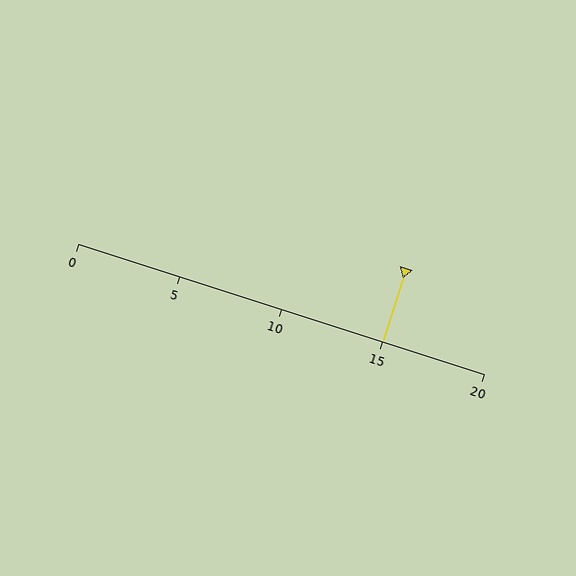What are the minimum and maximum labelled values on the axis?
The axis runs from 0 to 20.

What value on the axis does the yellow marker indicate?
The marker indicates approximately 15.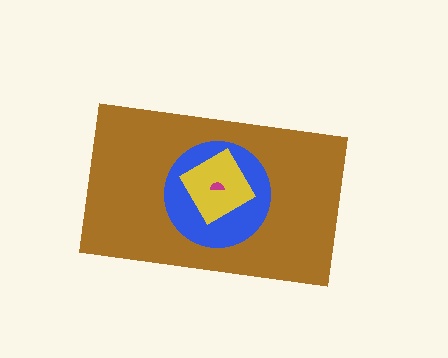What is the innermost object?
The magenta semicircle.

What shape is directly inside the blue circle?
The yellow square.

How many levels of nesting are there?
4.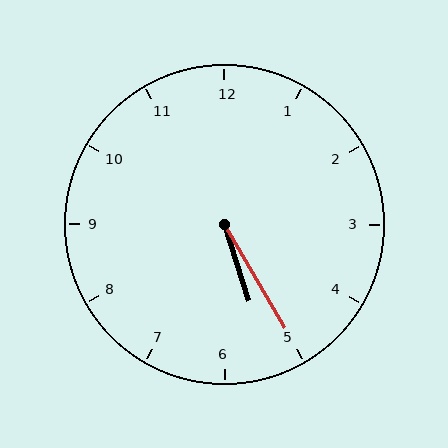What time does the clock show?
5:25.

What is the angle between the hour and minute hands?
Approximately 12 degrees.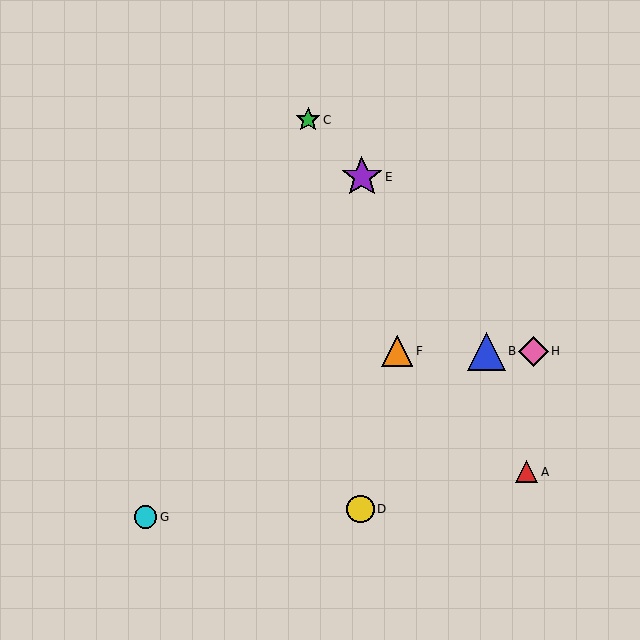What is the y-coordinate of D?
Object D is at y≈509.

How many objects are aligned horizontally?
3 objects (B, F, H) are aligned horizontally.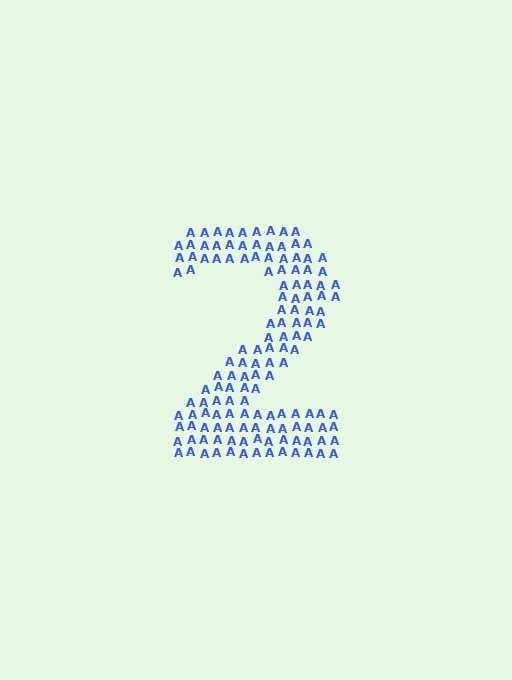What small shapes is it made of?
It is made of small letter A's.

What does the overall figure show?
The overall figure shows the digit 2.